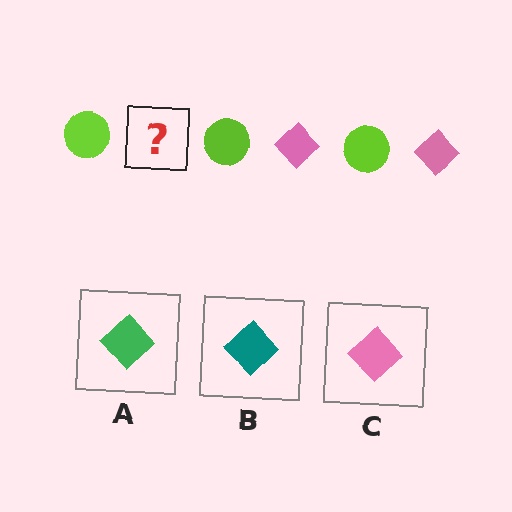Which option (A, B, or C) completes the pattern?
C.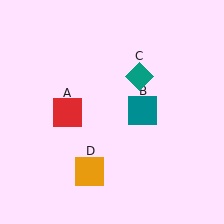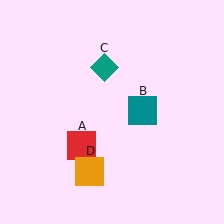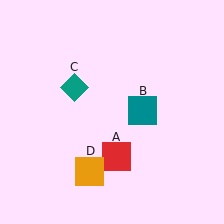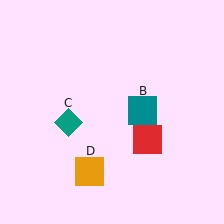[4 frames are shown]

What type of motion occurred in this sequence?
The red square (object A), teal diamond (object C) rotated counterclockwise around the center of the scene.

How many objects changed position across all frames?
2 objects changed position: red square (object A), teal diamond (object C).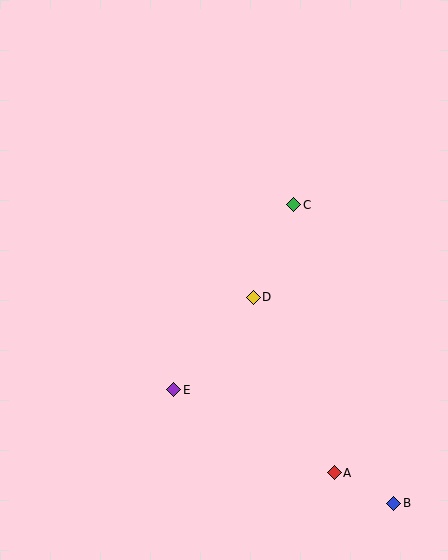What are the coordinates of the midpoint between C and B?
The midpoint between C and B is at (344, 354).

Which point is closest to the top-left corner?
Point C is closest to the top-left corner.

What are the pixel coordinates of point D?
Point D is at (253, 297).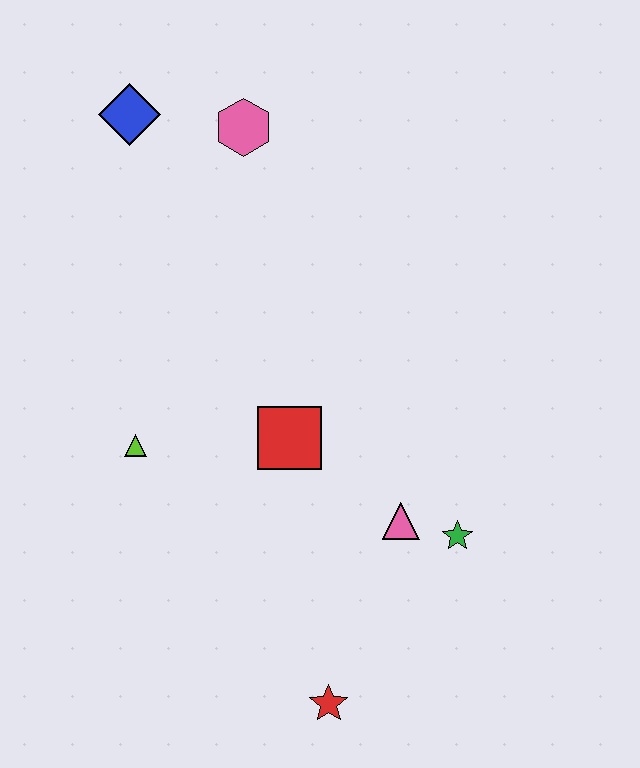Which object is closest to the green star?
The pink triangle is closest to the green star.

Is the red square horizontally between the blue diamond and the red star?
Yes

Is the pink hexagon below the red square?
No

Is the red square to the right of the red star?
No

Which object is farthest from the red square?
The blue diamond is farthest from the red square.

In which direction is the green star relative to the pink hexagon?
The green star is below the pink hexagon.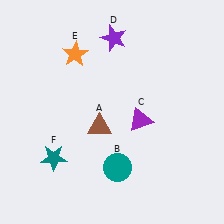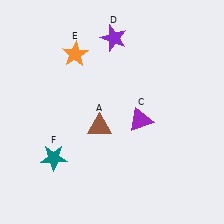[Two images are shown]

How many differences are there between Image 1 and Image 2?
There is 1 difference between the two images.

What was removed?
The teal circle (B) was removed in Image 2.